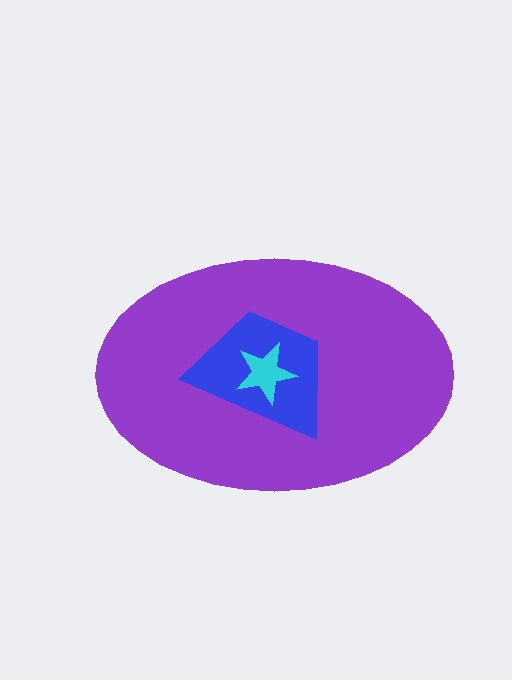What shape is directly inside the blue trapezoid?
The cyan star.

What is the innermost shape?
The cyan star.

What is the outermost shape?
The purple ellipse.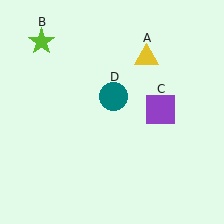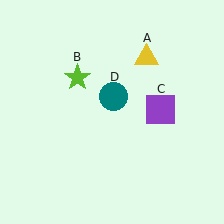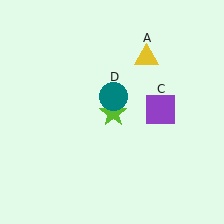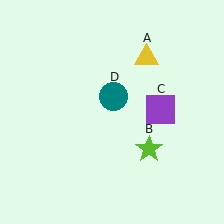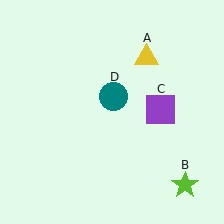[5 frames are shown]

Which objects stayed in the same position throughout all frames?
Yellow triangle (object A) and purple square (object C) and teal circle (object D) remained stationary.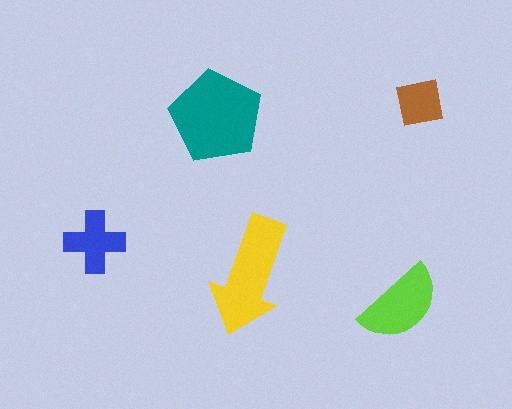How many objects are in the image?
There are 5 objects in the image.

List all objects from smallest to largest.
The brown square, the blue cross, the lime semicircle, the yellow arrow, the teal pentagon.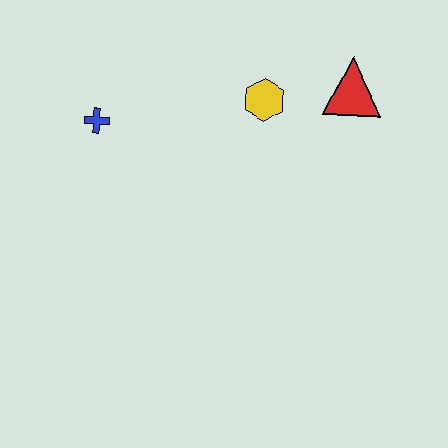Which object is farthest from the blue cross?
The red triangle is farthest from the blue cross.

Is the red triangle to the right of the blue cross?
Yes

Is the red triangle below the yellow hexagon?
No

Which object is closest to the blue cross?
The yellow hexagon is closest to the blue cross.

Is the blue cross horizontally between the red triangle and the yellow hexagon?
No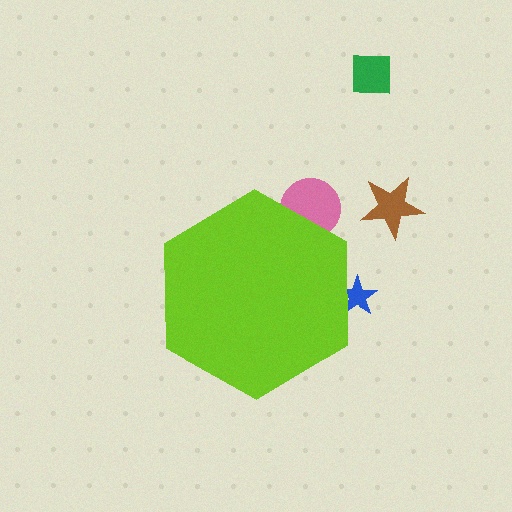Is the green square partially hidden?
No, the green square is fully visible.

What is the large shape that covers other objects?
A lime hexagon.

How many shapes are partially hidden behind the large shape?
2 shapes are partially hidden.